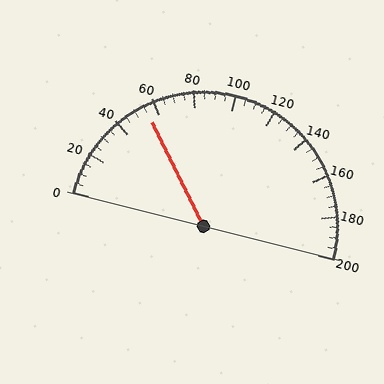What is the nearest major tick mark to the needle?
The nearest major tick mark is 60.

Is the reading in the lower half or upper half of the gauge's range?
The reading is in the lower half of the range (0 to 200).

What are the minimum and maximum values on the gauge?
The gauge ranges from 0 to 200.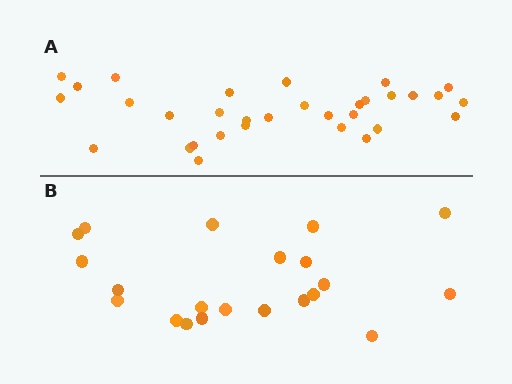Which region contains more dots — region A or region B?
Region A (the top region) has more dots.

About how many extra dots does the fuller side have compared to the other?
Region A has roughly 12 or so more dots than region B.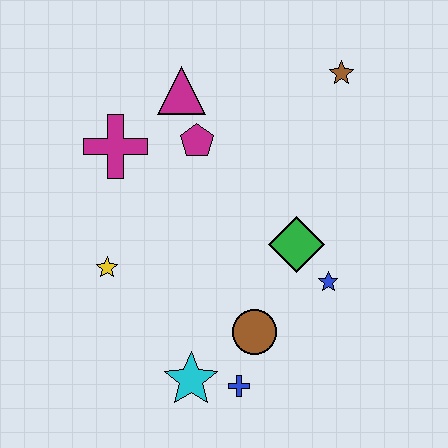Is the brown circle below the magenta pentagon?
Yes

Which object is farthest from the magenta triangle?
The blue cross is farthest from the magenta triangle.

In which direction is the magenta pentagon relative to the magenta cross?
The magenta pentagon is to the right of the magenta cross.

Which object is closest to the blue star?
The green diamond is closest to the blue star.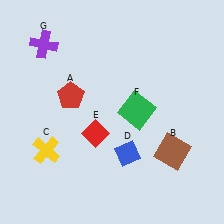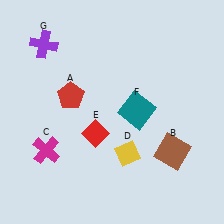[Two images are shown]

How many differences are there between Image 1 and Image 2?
There are 3 differences between the two images.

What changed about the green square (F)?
In Image 1, F is green. In Image 2, it changed to teal.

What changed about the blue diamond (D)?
In Image 1, D is blue. In Image 2, it changed to yellow.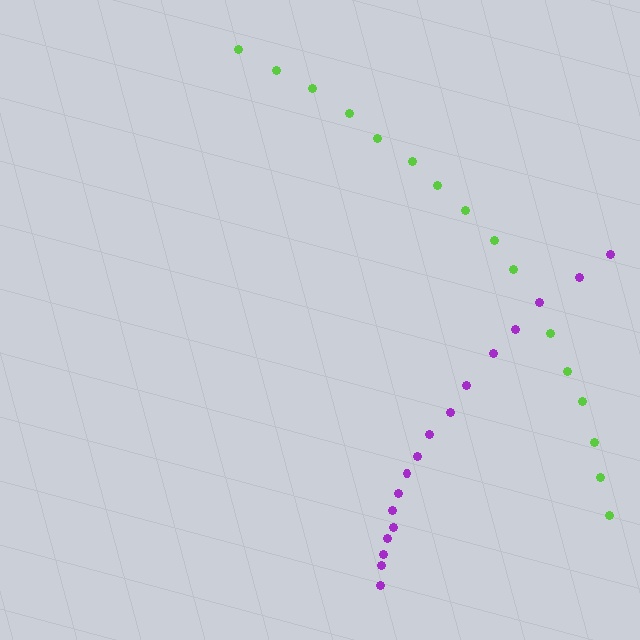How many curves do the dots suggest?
There are 2 distinct paths.